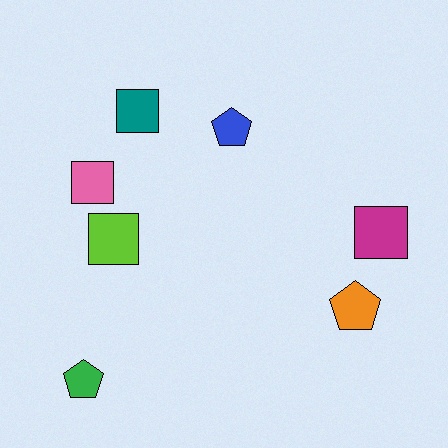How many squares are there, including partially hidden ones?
There are 4 squares.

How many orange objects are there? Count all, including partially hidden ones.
There is 1 orange object.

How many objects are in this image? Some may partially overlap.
There are 7 objects.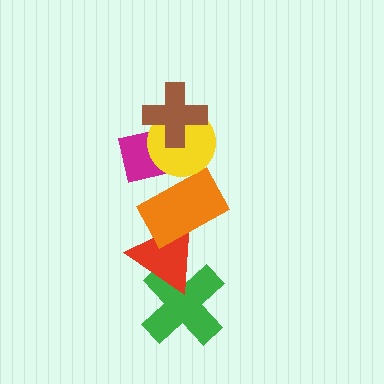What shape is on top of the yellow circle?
The brown cross is on top of the yellow circle.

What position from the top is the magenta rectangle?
The magenta rectangle is 3rd from the top.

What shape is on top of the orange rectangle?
The magenta rectangle is on top of the orange rectangle.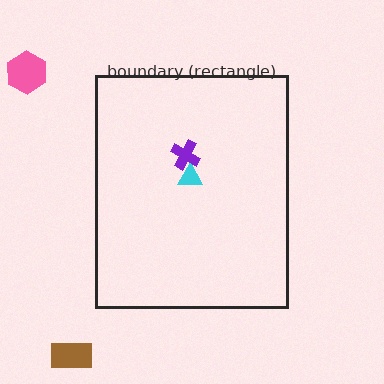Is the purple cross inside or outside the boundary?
Inside.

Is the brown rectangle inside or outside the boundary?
Outside.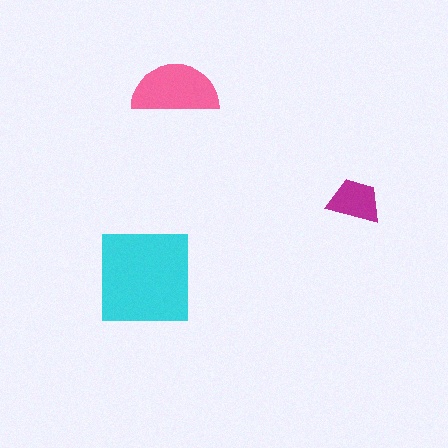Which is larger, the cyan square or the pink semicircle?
The cyan square.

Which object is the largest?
The cyan square.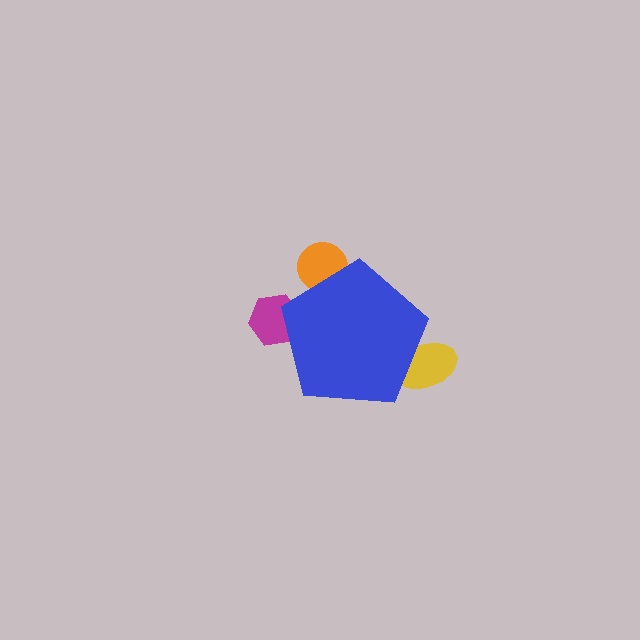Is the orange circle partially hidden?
Yes, the orange circle is partially hidden behind the blue pentagon.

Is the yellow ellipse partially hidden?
Yes, the yellow ellipse is partially hidden behind the blue pentagon.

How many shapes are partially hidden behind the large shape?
3 shapes are partially hidden.